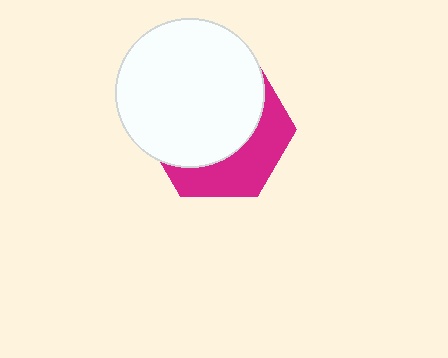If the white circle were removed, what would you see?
You would see the complete magenta hexagon.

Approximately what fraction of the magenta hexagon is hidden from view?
Roughly 64% of the magenta hexagon is hidden behind the white circle.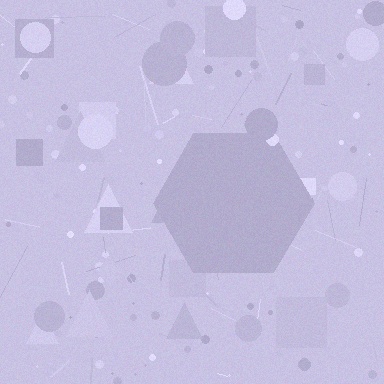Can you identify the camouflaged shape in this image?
The camouflaged shape is a hexagon.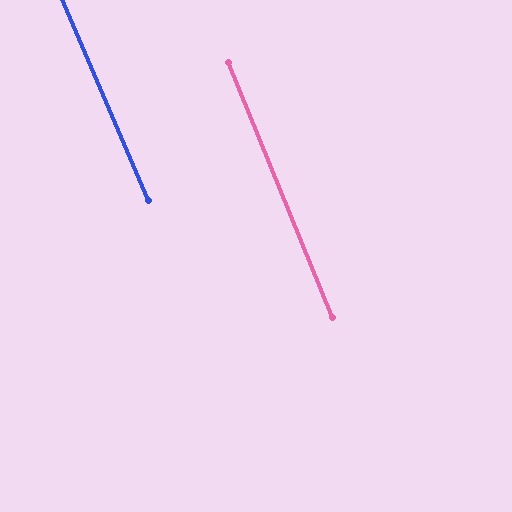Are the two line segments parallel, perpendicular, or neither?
Parallel — their directions differ by only 1.0°.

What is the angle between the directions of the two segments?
Approximately 1 degree.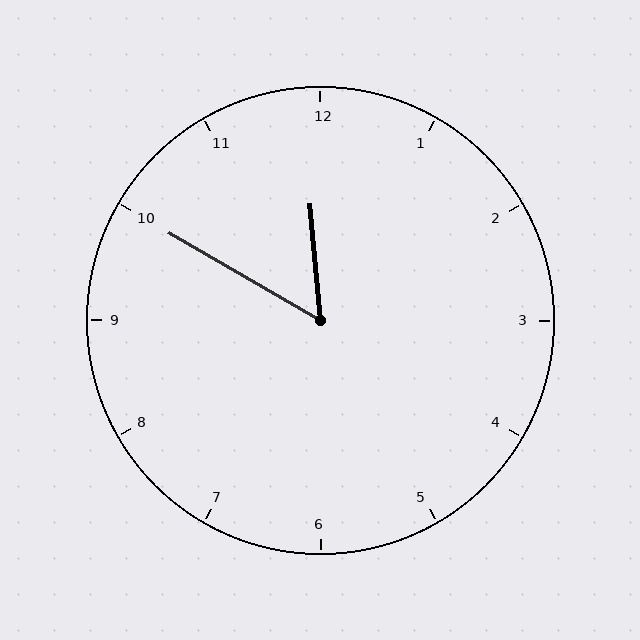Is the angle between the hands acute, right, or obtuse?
It is acute.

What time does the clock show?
11:50.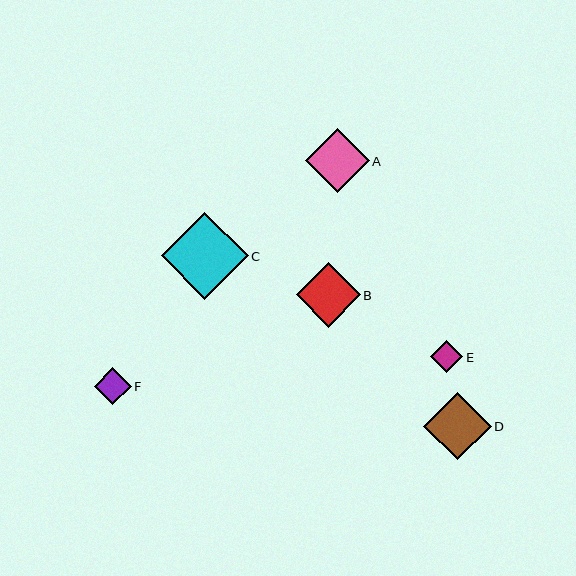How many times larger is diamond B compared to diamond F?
Diamond B is approximately 1.7 times the size of diamond F.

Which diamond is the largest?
Diamond C is the largest with a size of approximately 87 pixels.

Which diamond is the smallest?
Diamond E is the smallest with a size of approximately 32 pixels.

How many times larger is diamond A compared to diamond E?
Diamond A is approximately 2.0 times the size of diamond E.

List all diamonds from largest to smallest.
From largest to smallest: C, D, B, A, F, E.